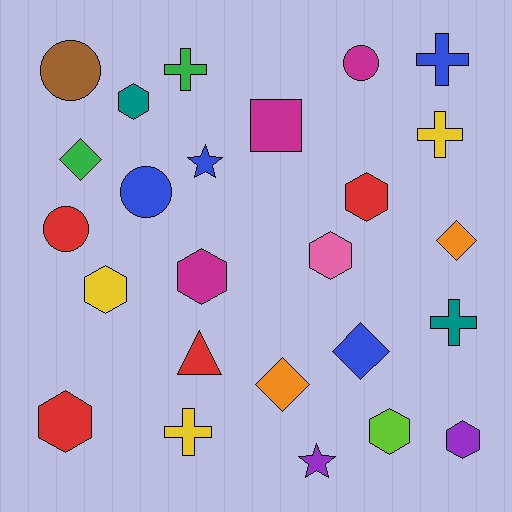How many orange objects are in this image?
There are 2 orange objects.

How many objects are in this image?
There are 25 objects.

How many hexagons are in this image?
There are 8 hexagons.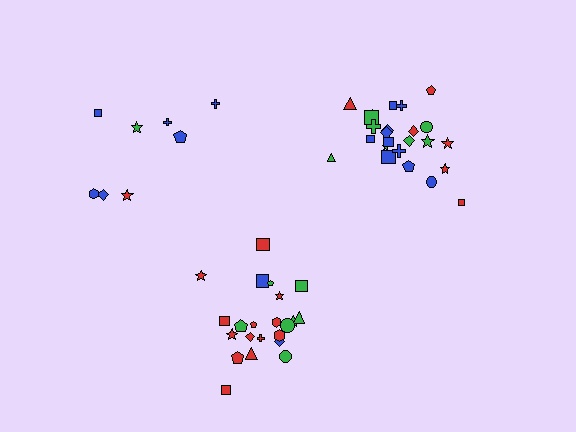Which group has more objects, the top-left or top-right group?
The top-right group.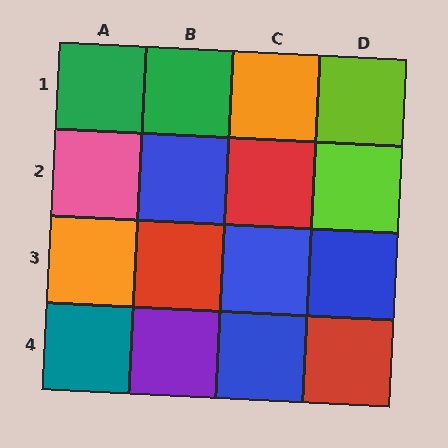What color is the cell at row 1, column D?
Lime.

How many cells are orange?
2 cells are orange.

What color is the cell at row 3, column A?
Orange.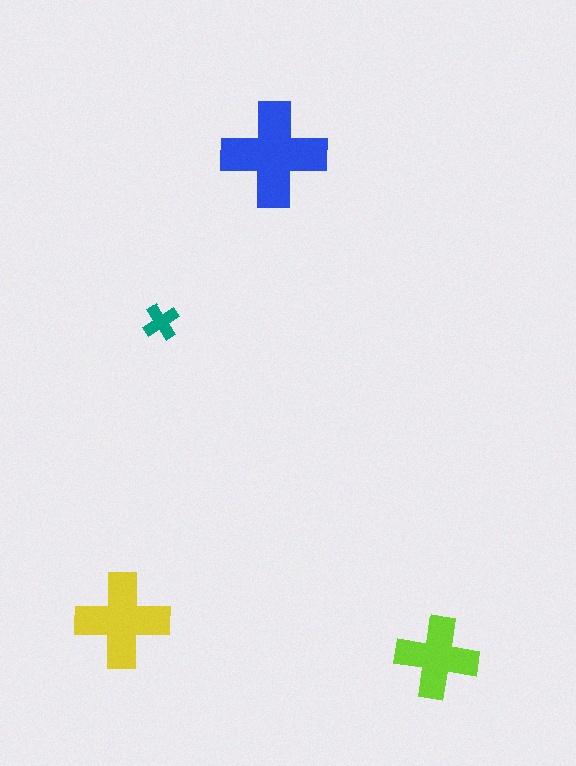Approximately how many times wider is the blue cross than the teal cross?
About 3 times wider.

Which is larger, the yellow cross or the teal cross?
The yellow one.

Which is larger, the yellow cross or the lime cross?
The yellow one.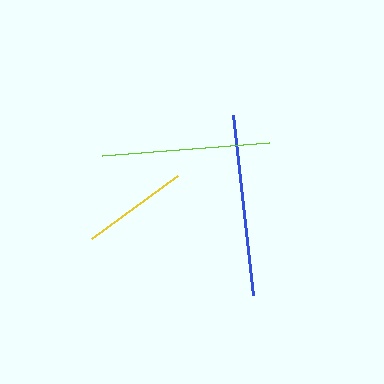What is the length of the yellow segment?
The yellow segment is approximately 107 pixels long.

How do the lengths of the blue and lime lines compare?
The blue and lime lines are approximately the same length.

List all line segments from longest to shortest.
From longest to shortest: blue, lime, yellow.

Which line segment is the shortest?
The yellow line is the shortest at approximately 107 pixels.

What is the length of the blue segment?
The blue segment is approximately 181 pixels long.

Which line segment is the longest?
The blue line is the longest at approximately 181 pixels.